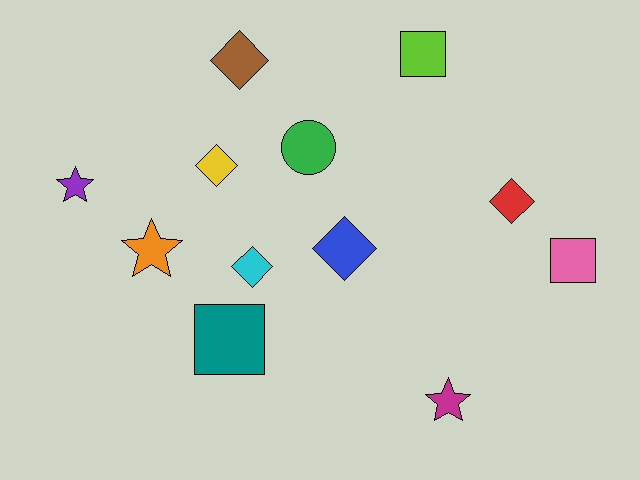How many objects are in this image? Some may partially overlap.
There are 12 objects.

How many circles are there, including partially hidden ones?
There is 1 circle.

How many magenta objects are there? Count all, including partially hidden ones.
There is 1 magenta object.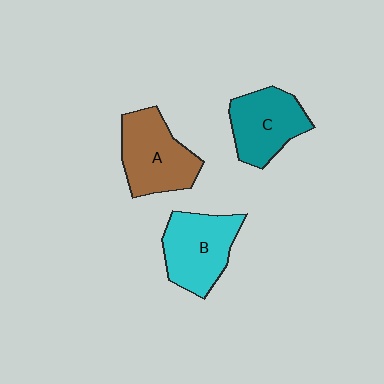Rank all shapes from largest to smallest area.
From largest to smallest: A (brown), B (cyan), C (teal).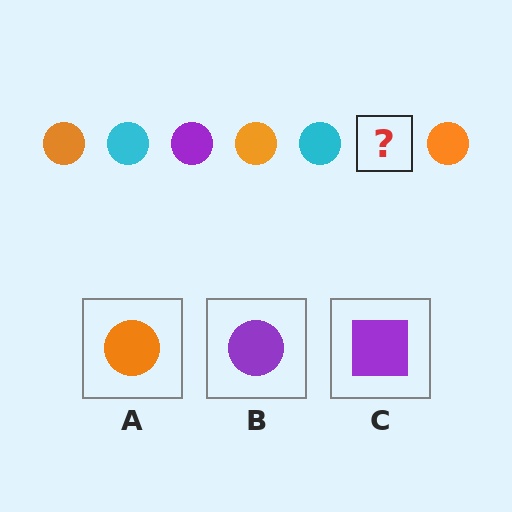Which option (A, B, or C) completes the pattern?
B.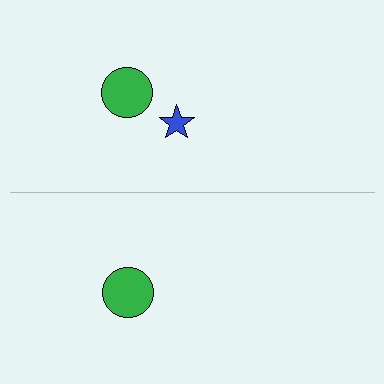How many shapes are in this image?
There are 3 shapes in this image.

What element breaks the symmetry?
A blue star is missing from the bottom side.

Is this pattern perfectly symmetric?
No, the pattern is not perfectly symmetric. A blue star is missing from the bottom side.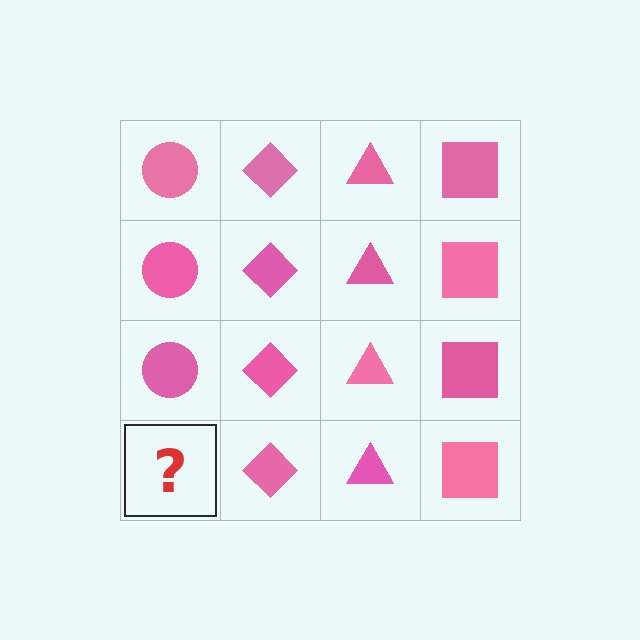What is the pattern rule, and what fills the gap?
The rule is that each column has a consistent shape. The gap should be filled with a pink circle.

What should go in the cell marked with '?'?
The missing cell should contain a pink circle.